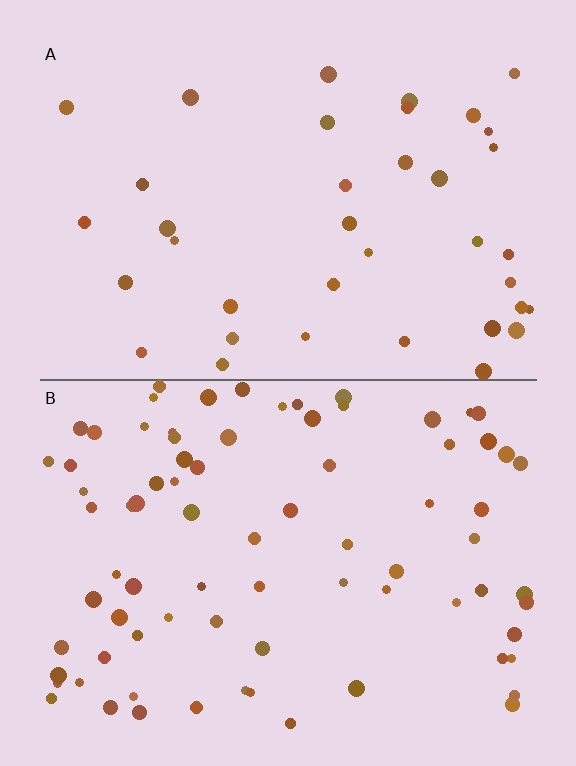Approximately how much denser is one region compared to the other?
Approximately 2.1× — region B over region A.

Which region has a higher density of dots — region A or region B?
B (the bottom).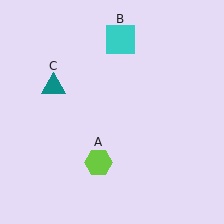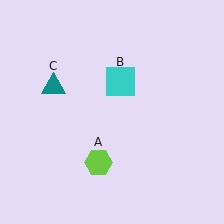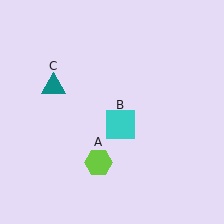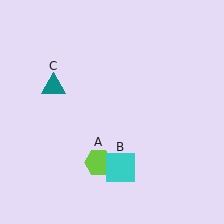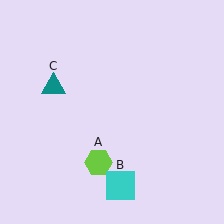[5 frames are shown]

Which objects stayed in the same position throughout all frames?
Lime hexagon (object A) and teal triangle (object C) remained stationary.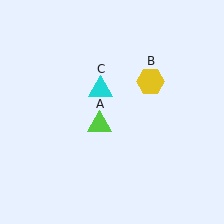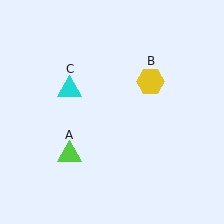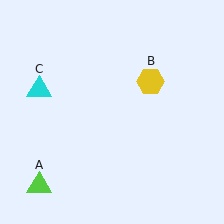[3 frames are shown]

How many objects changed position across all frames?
2 objects changed position: lime triangle (object A), cyan triangle (object C).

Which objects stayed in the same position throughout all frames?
Yellow hexagon (object B) remained stationary.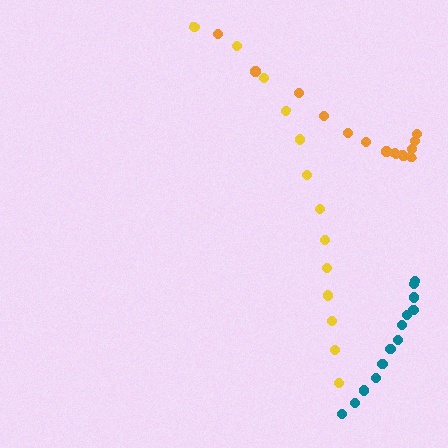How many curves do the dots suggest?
There are 3 distinct paths.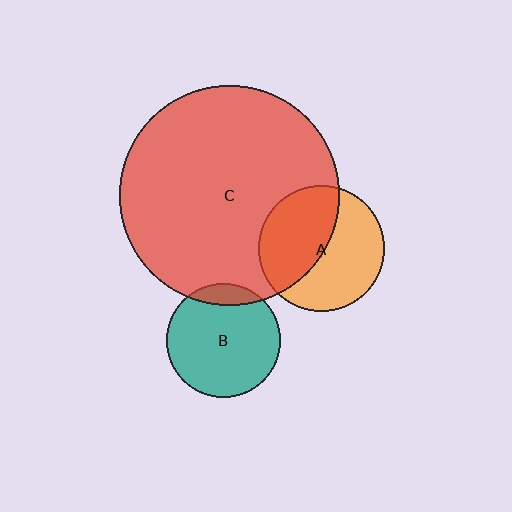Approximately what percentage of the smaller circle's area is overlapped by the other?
Approximately 45%.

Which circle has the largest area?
Circle C (red).